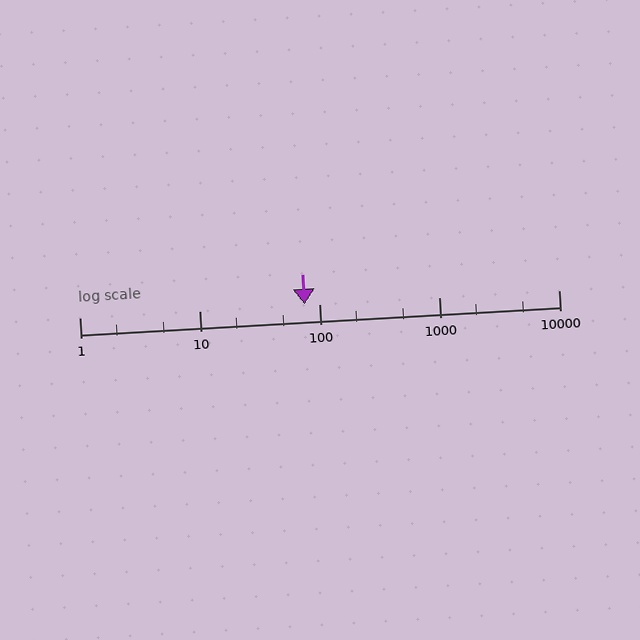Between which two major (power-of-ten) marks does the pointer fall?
The pointer is between 10 and 100.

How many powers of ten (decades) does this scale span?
The scale spans 4 decades, from 1 to 10000.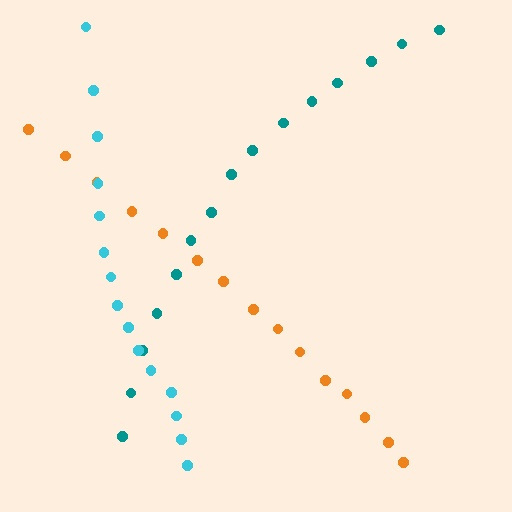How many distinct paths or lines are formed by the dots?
There are 3 distinct paths.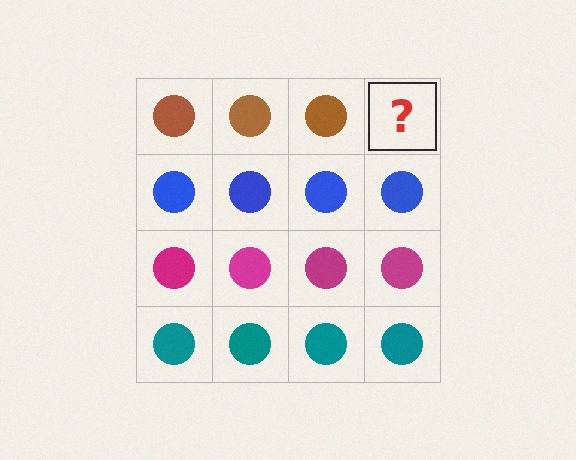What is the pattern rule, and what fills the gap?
The rule is that each row has a consistent color. The gap should be filled with a brown circle.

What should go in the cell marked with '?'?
The missing cell should contain a brown circle.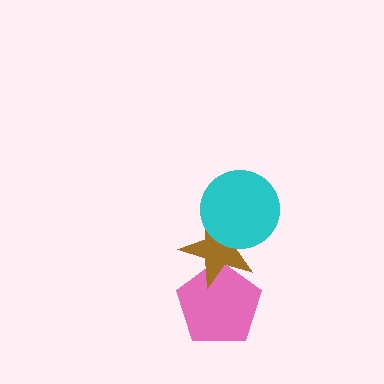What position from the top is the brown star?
The brown star is 2nd from the top.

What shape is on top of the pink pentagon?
The brown star is on top of the pink pentagon.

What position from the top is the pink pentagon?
The pink pentagon is 3rd from the top.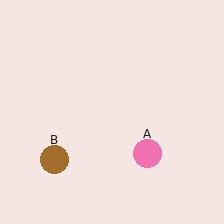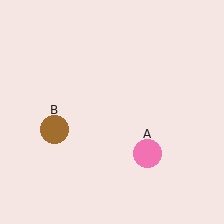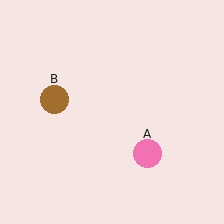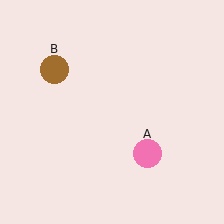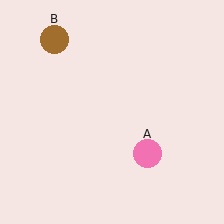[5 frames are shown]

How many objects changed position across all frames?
1 object changed position: brown circle (object B).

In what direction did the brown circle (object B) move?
The brown circle (object B) moved up.